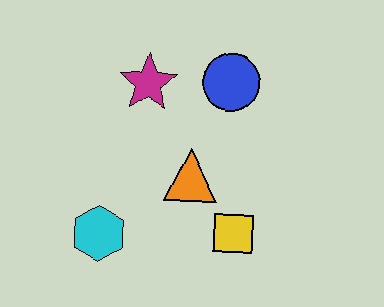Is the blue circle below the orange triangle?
No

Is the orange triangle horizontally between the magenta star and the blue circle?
Yes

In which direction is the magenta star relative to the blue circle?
The magenta star is to the left of the blue circle.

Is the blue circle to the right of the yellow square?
No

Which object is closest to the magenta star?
The blue circle is closest to the magenta star.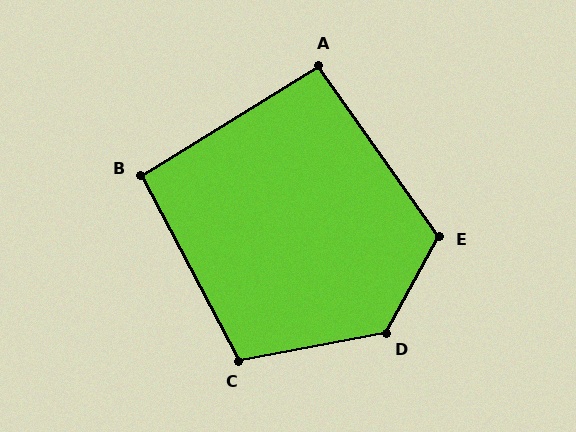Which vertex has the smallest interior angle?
B, at approximately 94 degrees.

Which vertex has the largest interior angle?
D, at approximately 130 degrees.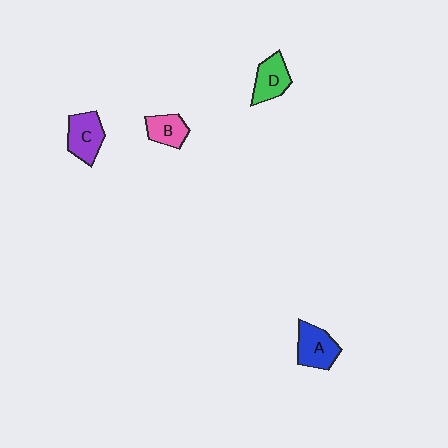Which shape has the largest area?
Shape A (blue).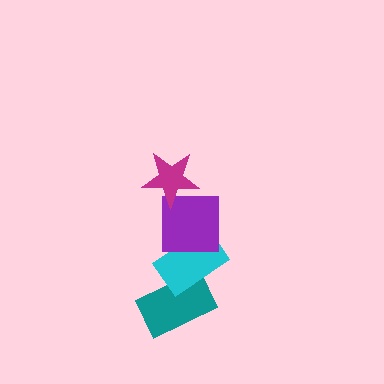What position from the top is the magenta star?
The magenta star is 1st from the top.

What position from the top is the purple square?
The purple square is 2nd from the top.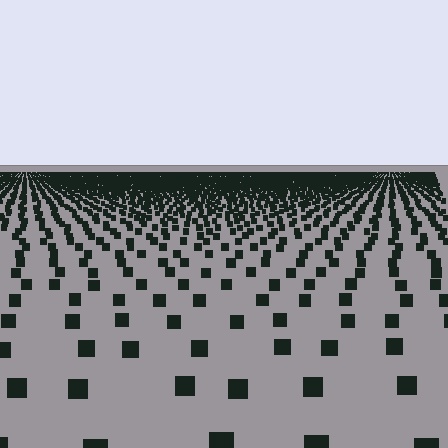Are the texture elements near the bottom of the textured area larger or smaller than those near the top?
Larger. Near the bottom, elements are closer to the viewer and appear at a bigger on-screen size.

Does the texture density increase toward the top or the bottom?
Density increases toward the top.